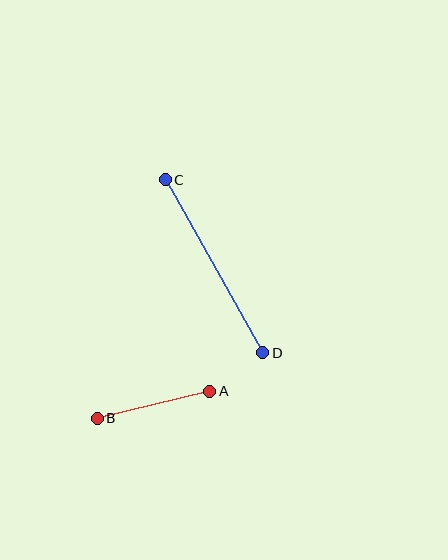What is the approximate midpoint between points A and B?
The midpoint is at approximately (153, 405) pixels.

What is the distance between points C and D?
The distance is approximately 198 pixels.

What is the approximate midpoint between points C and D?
The midpoint is at approximately (214, 266) pixels.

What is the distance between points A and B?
The distance is approximately 116 pixels.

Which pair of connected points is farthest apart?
Points C and D are farthest apart.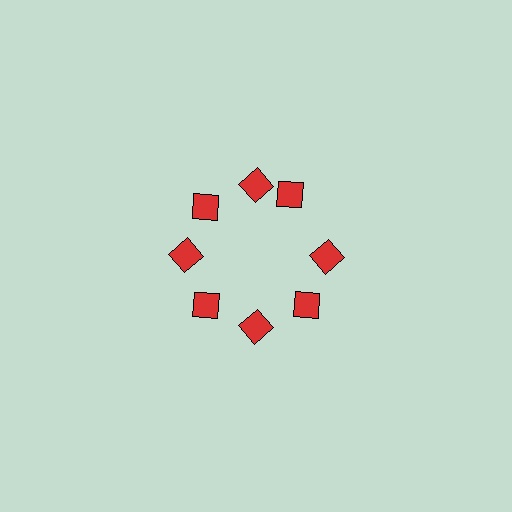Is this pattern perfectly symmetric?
No. The 8 red diamonds are arranged in a ring, but one element near the 2 o'clock position is rotated out of alignment along the ring, breaking the 8-fold rotational symmetry.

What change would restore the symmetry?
The symmetry would be restored by rotating it back into even spacing with its neighbors so that all 8 diamonds sit at equal angles and equal distance from the center.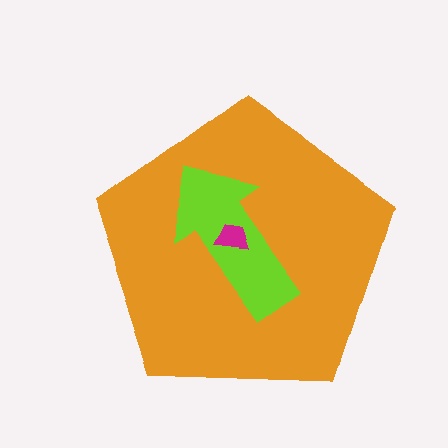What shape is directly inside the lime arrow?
The magenta trapezoid.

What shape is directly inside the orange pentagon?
The lime arrow.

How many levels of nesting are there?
3.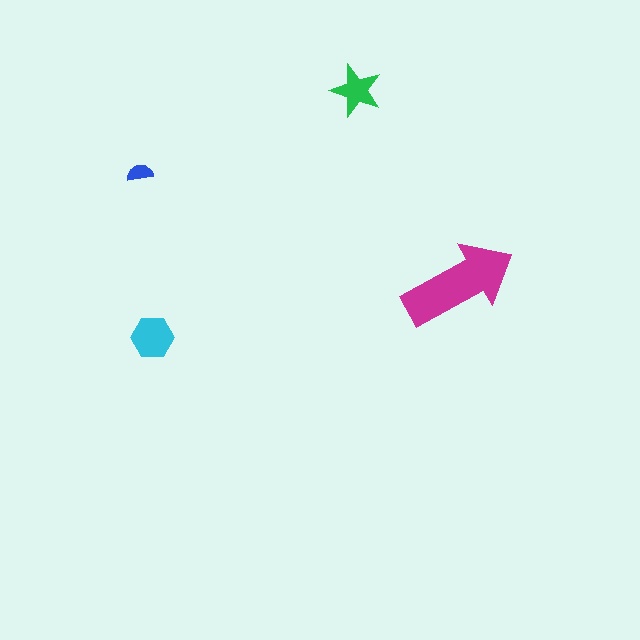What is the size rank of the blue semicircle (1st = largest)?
4th.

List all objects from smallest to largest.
The blue semicircle, the green star, the cyan hexagon, the magenta arrow.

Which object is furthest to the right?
The magenta arrow is rightmost.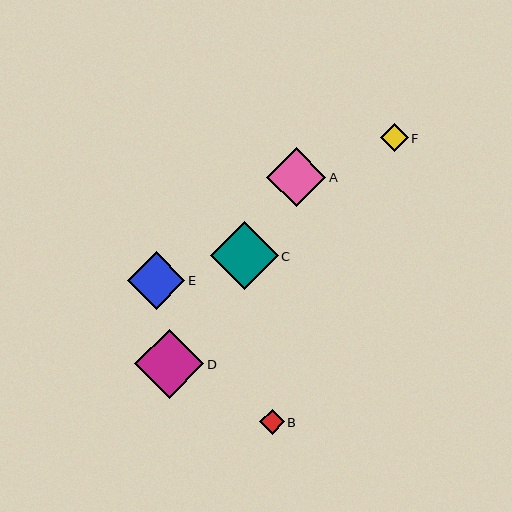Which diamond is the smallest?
Diamond B is the smallest with a size of approximately 24 pixels.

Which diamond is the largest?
Diamond D is the largest with a size of approximately 69 pixels.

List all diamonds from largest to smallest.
From largest to smallest: D, C, A, E, F, B.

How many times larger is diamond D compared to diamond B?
Diamond D is approximately 2.8 times the size of diamond B.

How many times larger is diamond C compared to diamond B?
Diamond C is approximately 2.8 times the size of diamond B.